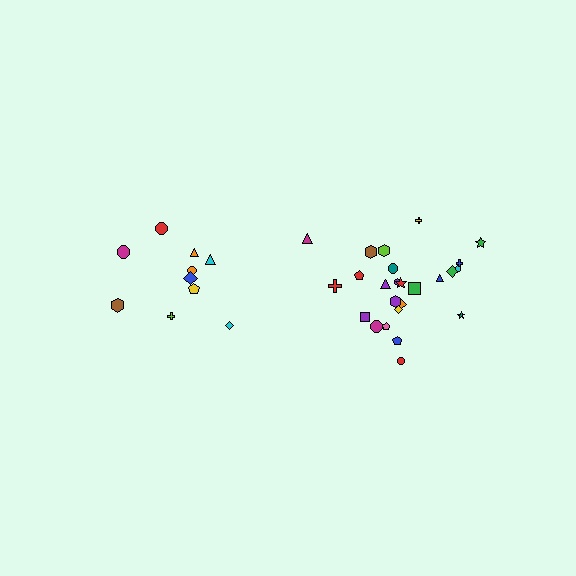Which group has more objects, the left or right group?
The right group.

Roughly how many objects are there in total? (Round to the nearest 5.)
Roughly 35 objects in total.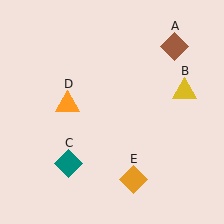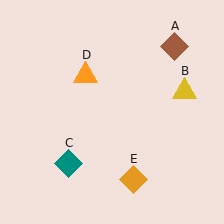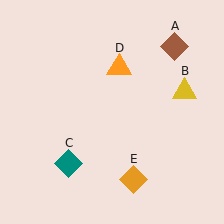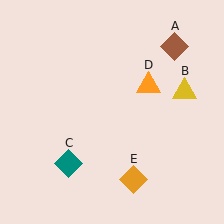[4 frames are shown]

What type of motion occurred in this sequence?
The orange triangle (object D) rotated clockwise around the center of the scene.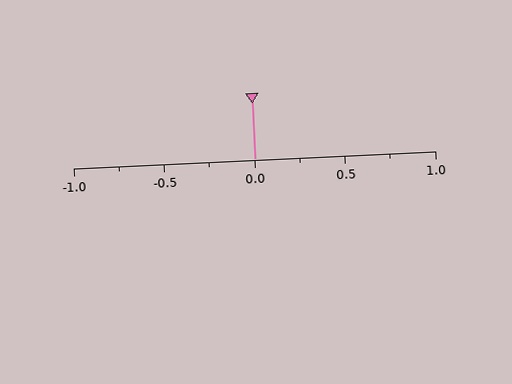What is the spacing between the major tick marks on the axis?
The major ticks are spaced 0.5 apart.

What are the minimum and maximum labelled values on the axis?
The axis runs from -1.0 to 1.0.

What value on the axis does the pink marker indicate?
The marker indicates approximately 0.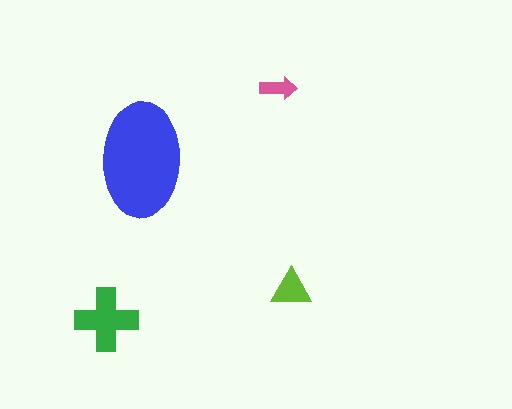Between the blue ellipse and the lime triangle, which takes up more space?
The blue ellipse.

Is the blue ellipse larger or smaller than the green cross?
Larger.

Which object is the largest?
The blue ellipse.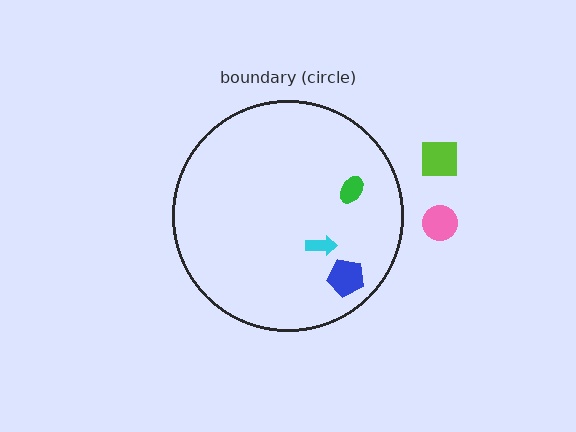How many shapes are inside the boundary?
3 inside, 2 outside.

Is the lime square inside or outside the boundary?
Outside.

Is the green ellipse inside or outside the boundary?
Inside.